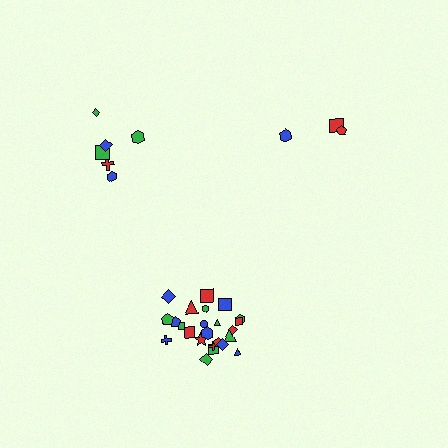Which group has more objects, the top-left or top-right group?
The top-left group.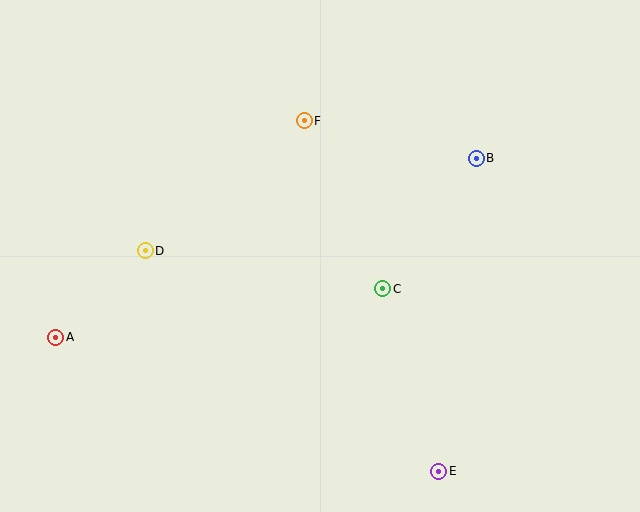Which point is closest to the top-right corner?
Point B is closest to the top-right corner.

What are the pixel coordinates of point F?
Point F is at (304, 121).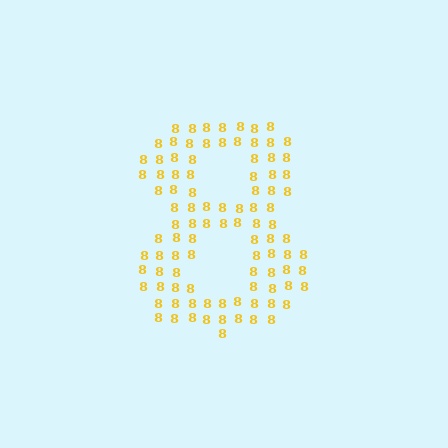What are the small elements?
The small elements are digit 8's.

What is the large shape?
The large shape is the digit 8.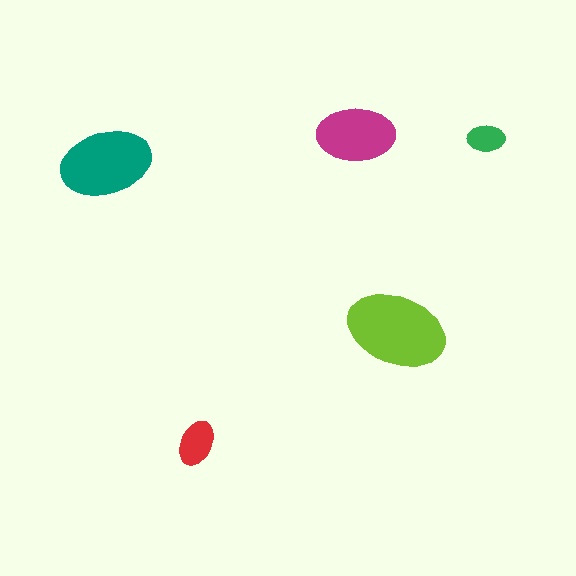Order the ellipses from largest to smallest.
the lime one, the teal one, the magenta one, the red one, the green one.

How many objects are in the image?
There are 5 objects in the image.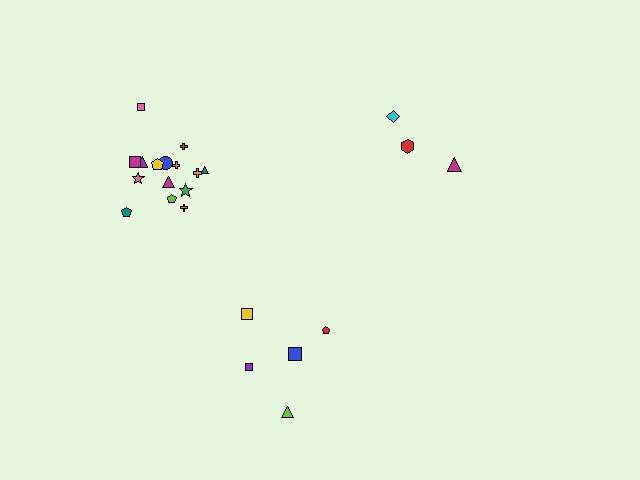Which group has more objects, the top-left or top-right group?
The top-left group.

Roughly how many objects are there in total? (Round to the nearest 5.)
Roughly 25 objects in total.